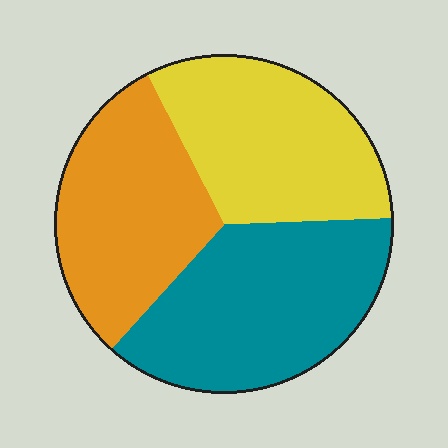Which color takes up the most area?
Teal, at roughly 35%.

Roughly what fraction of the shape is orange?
Orange covers around 30% of the shape.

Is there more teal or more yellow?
Teal.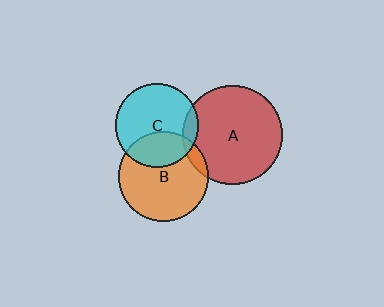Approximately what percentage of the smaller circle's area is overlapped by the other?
Approximately 5%.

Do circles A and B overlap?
Yes.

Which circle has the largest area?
Circle A (red).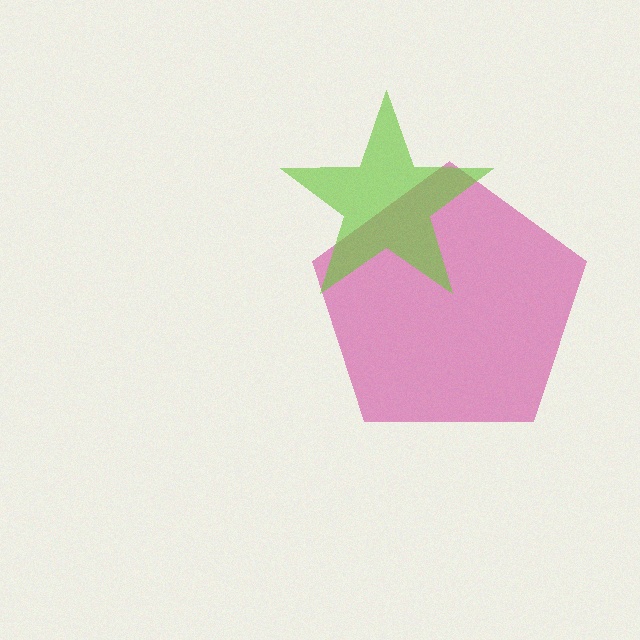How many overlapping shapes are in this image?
There are 2 overlapping shapes in the image.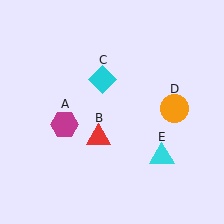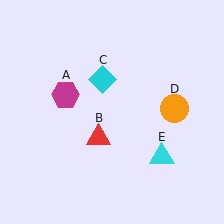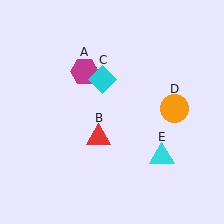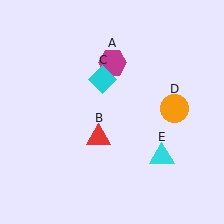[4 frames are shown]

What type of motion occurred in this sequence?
The magenta hexagon (object A) rotated clockwise around the center of the scene.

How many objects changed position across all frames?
1 object changed position: magenta hexagon (object A).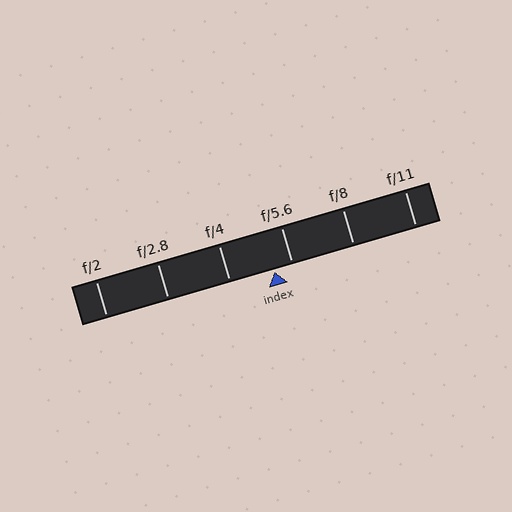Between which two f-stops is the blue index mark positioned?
The index mark is between f/4 and f/5.6.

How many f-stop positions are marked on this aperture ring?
There are 6 f-stop positions marked.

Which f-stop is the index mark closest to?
The index mark is closest to f/5.6.